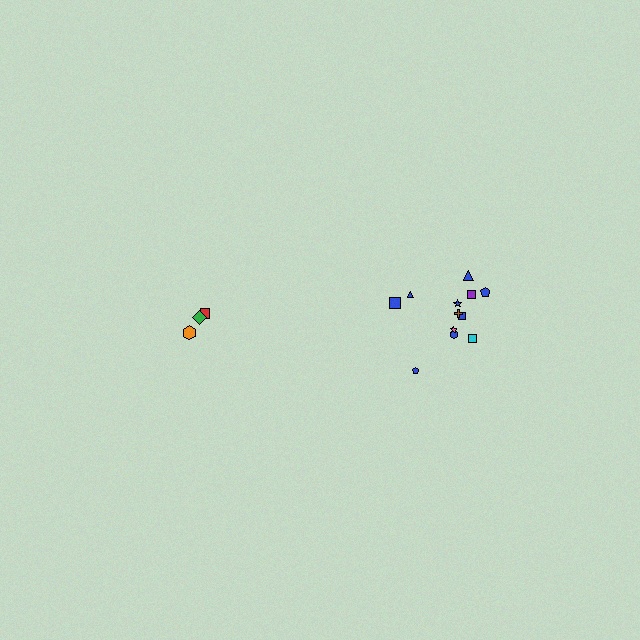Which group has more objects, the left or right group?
The right group.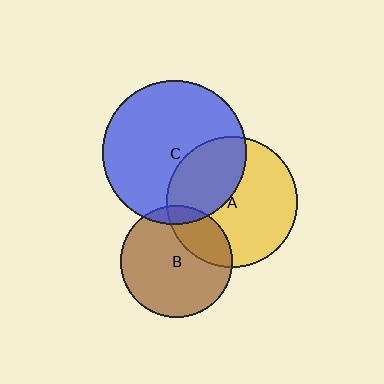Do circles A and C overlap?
Yes.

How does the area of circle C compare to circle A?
Approximately 1.2 times.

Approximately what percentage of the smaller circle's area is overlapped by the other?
Approximately 35%.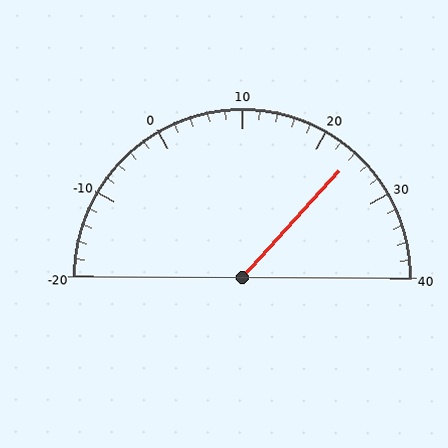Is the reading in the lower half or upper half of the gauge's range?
The reading is in the upper half of the range (-20 to 40).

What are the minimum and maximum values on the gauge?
The gauge ranges from -20 to 40.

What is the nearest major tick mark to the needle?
The nearest major tick mark is 20.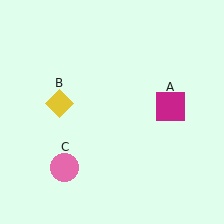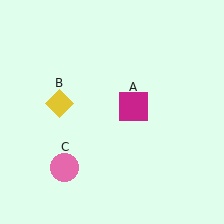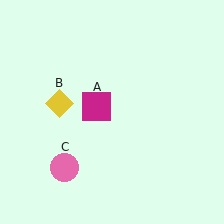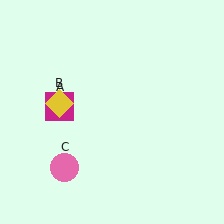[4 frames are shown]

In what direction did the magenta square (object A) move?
The magenta square (object A) moved left.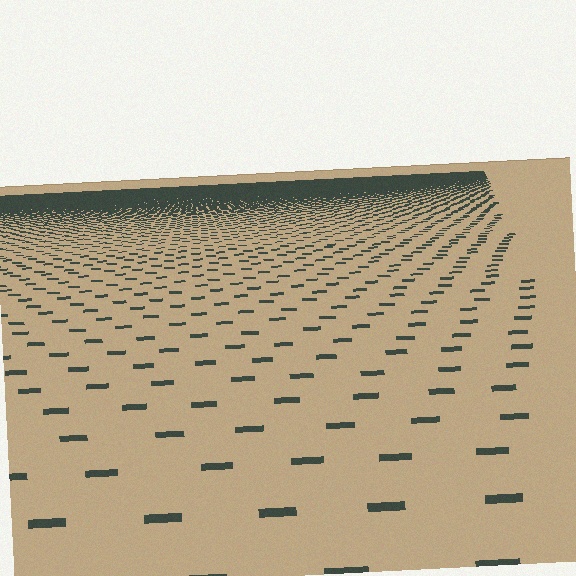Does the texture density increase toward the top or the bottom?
Density increases toward the top.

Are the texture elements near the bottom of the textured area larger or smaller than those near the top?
Larger. Near the bottom, elements are closer to the viewer and appear at a bigger on-screen size.